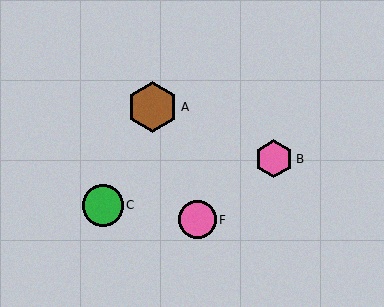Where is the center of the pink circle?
The center of the pink circle is at (197, 220).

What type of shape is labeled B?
Shape B is a pink hexagon.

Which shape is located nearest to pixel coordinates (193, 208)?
The pink circle (labeled F) at (197, 220) is nearest to that location.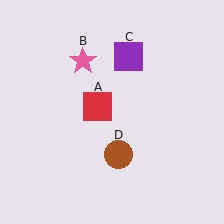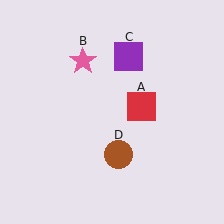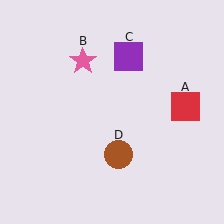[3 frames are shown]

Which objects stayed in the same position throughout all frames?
Pink star (object B) and purple square (object C) and brown circle (object D) remained stationary.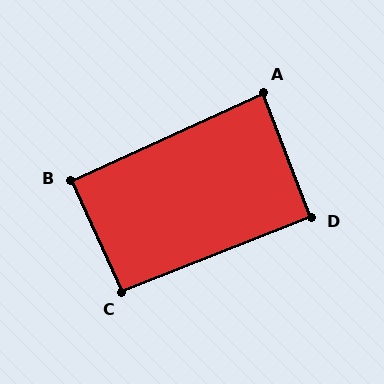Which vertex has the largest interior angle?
C, at approximately 93 degrees.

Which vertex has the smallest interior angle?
A, at approximately 87 degrees.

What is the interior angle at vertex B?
Approximately 89 degrees (approximately right).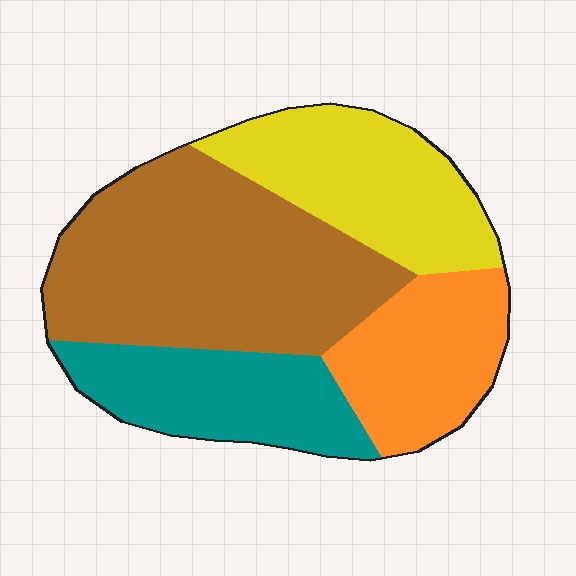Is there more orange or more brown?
Brown.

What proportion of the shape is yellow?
Yellow covers around 25% of the shape.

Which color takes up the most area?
Brown, at roughly 40%.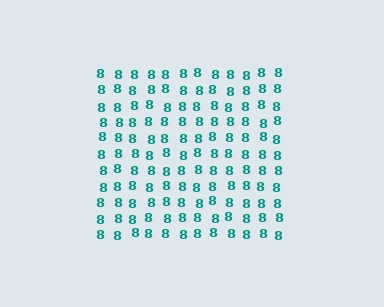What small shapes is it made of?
It is made of small digit 8's.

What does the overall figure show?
The overall figure shows a square.